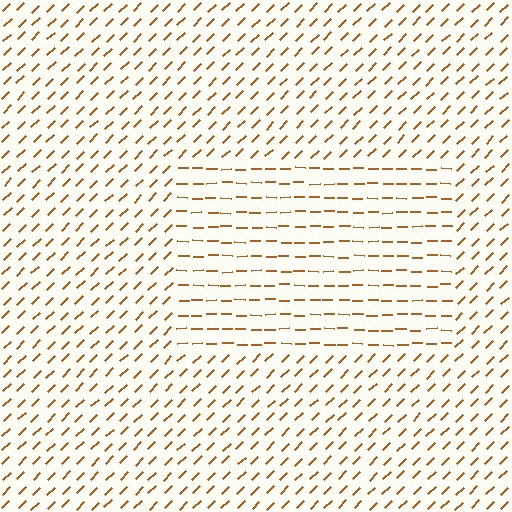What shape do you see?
I see a rectangle.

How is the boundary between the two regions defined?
The boundary is defined purely by a change in line orientation (approximately 45 degrees difference). All lines are the same color and thickness.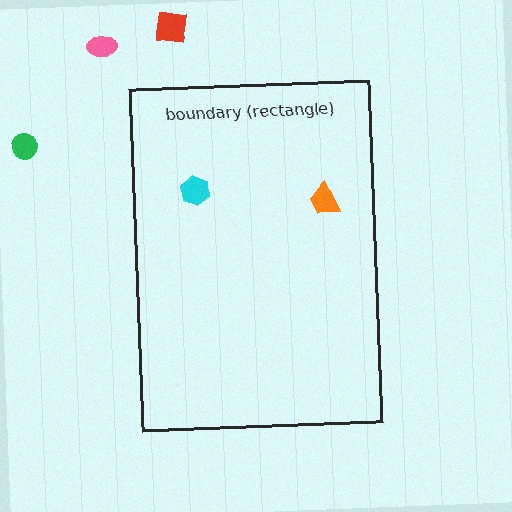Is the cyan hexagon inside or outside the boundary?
Inside.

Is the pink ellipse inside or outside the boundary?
Outside.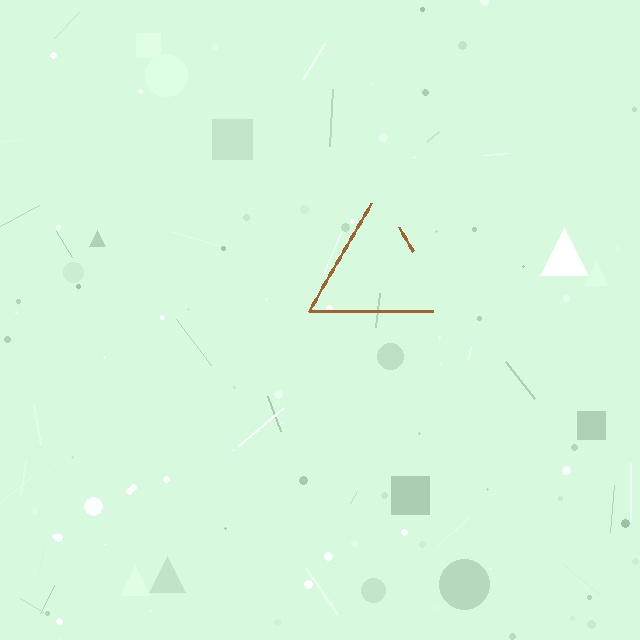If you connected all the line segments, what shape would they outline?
They would outline a triangle.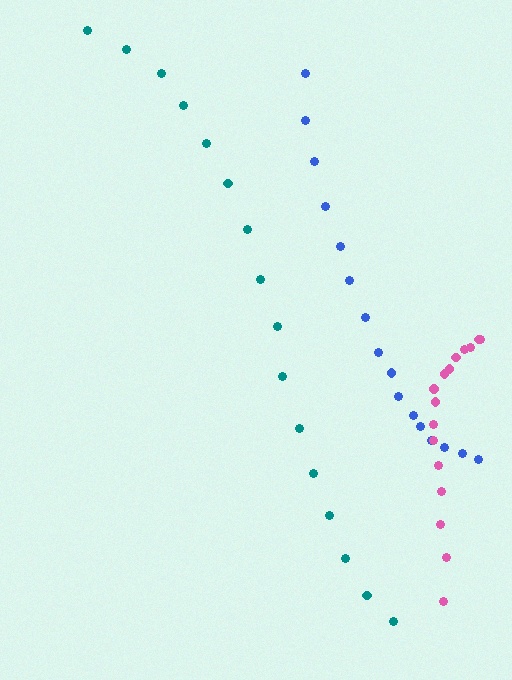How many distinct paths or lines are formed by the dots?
There are 3 distinct paths.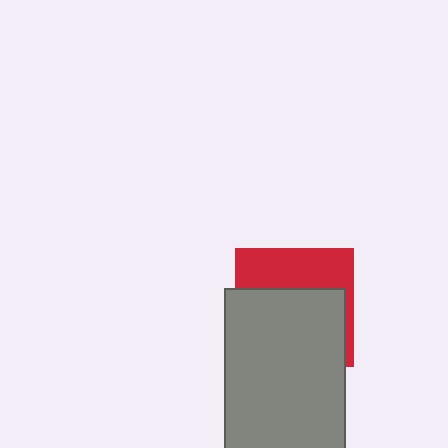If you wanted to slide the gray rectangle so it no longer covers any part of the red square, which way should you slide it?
Slide it down — that is the most direct way to separate the two shapes.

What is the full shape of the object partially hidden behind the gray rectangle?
The partially hidden object is a red square.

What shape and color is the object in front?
The object in front is a gray rectangle.